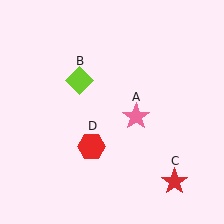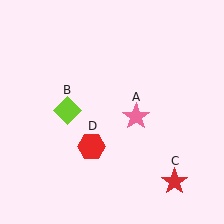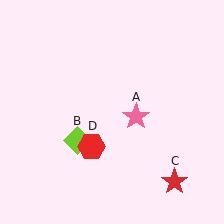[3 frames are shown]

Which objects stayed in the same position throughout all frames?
Pink star (object A) and red star (object C) and red hexagon (object D) remained stationary.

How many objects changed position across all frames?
1 object changed position: lime diamond (object B).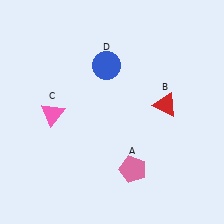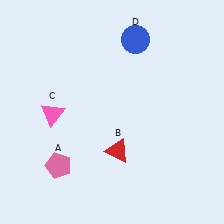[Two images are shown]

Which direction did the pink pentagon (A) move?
The pink pentagon (A) moved left.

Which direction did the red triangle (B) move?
The red triangle (B) moved left.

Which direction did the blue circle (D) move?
The blue circle (D) moved right.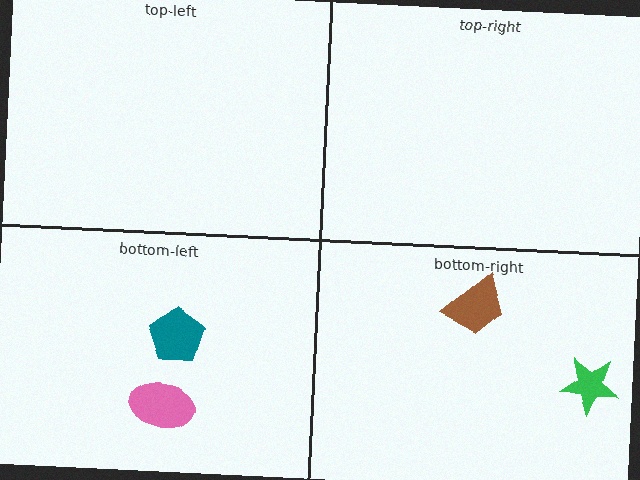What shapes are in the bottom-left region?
The pink ellipse, the teal pentagon.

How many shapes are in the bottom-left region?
2.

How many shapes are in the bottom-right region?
2.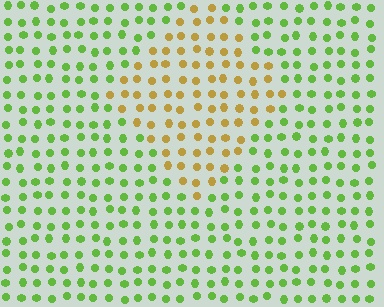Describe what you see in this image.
The image is filled with small lime elements in a uniform arrangement. A diamond-shaped region is visible where the elements are tinted to a slightly different hue, forming a subtle color boundary.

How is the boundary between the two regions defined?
The boundary is defined purely by a slight shift in hue (about 57 degrees). Spacing, size, and orientation are identical on both sides.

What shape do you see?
I see a diamond.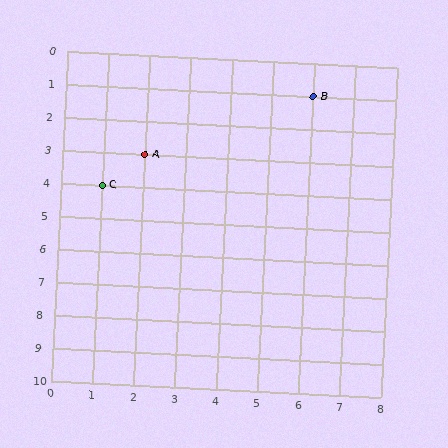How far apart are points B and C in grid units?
Points B and C are 5 columns and 3 rows apart (about 5.8 grid units diagonally).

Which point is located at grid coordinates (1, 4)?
Point C is at (1, 4).